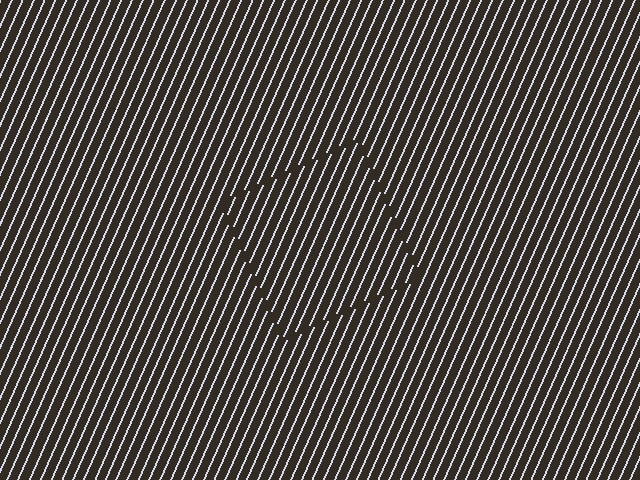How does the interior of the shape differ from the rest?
The interior of the shape contains the same grating, shifted by half a period — the contour is defined by the phase discontinuity where line-ends from the inner and outer gratings abut.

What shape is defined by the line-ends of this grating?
An illusory square. The interior of the shape contains the same grating, shifted by half a period — the contour is defined by the phase discontinuity where line-ends from the inner and outer gratings abut.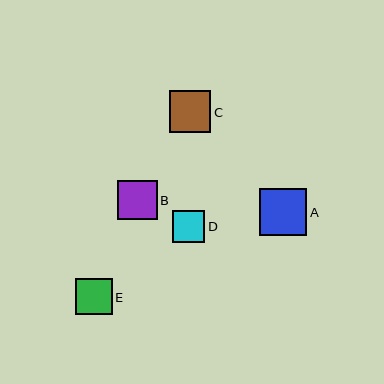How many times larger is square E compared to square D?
Square E is approximately 1.1 times the size of square D.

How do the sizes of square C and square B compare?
Square C and square B are approximately the same size.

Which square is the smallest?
Square D is the smallest with a size of approximately 32 pixels.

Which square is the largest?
Square A is the largest with a size of approximately 47 pixels.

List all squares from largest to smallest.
From largest to smallest: A, C, B, E, D.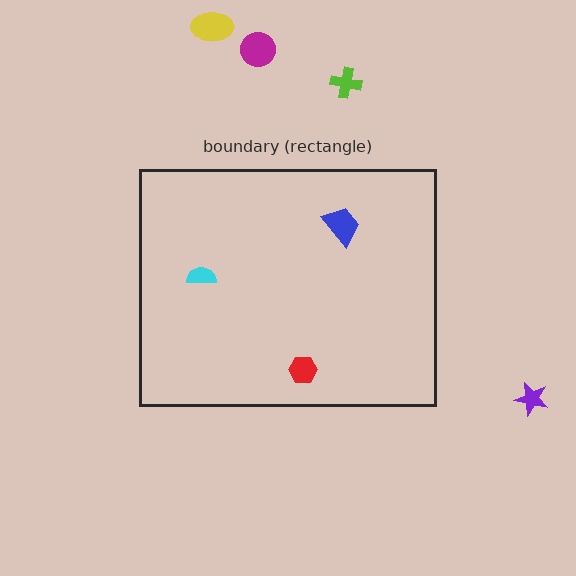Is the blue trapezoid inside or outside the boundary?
Inside.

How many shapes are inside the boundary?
3 inside, 4 outside.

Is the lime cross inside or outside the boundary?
Outside.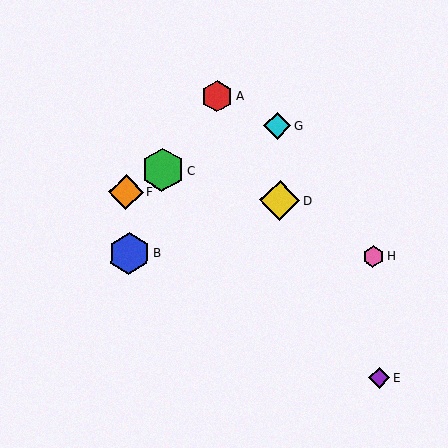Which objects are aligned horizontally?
Objects B, H are aligned horizontally.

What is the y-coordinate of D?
Object D is at y≈200.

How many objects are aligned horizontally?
2 objects (B, H) are aligned horizontally.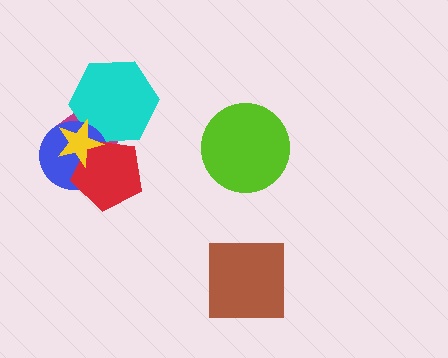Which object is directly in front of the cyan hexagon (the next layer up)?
The blue circle is directly in front of the cyan hexagon.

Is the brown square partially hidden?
No, no other shape covers it.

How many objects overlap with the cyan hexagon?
4 objects overlap with the cyan hexagon.